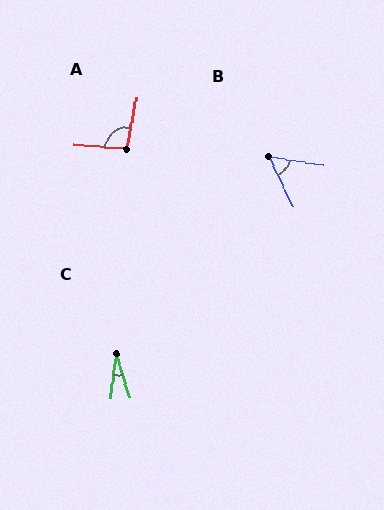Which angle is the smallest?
C, at approximately 25 degrees.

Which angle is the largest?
A, at approximately 96 degrees.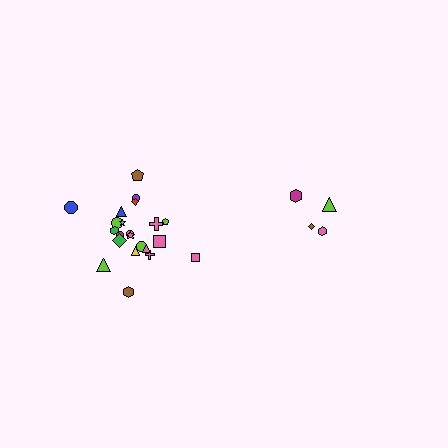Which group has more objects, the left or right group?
The left group.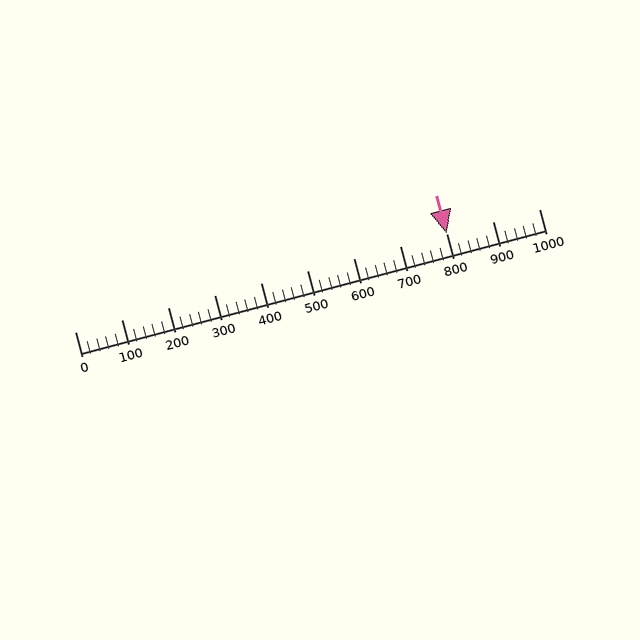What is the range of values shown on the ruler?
The ruler shows values from 0 to 1000.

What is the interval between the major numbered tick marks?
The major tick marks are spaced 100 units apart.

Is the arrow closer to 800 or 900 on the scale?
The arrow is closer to 800.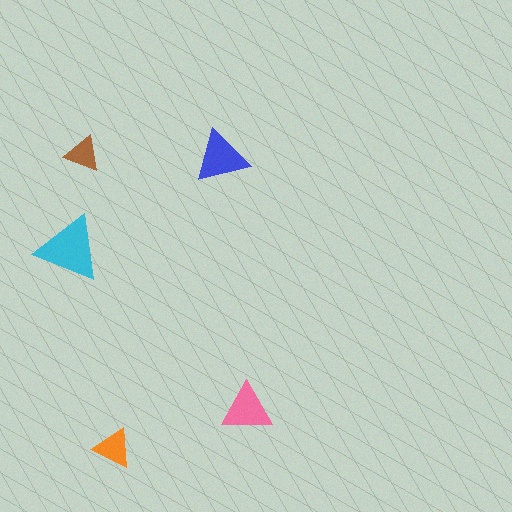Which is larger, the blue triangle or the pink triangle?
The blue one.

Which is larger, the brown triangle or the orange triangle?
The orange one.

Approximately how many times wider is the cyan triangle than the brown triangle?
About 2 times wider.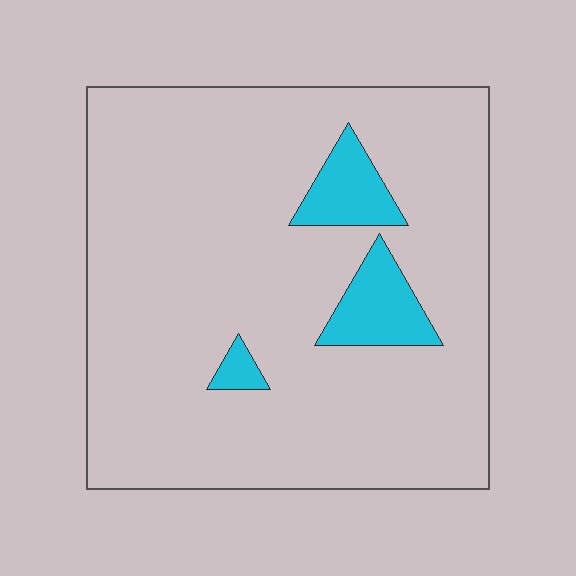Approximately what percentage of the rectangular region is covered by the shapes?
Approximately 10%.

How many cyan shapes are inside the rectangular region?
3.